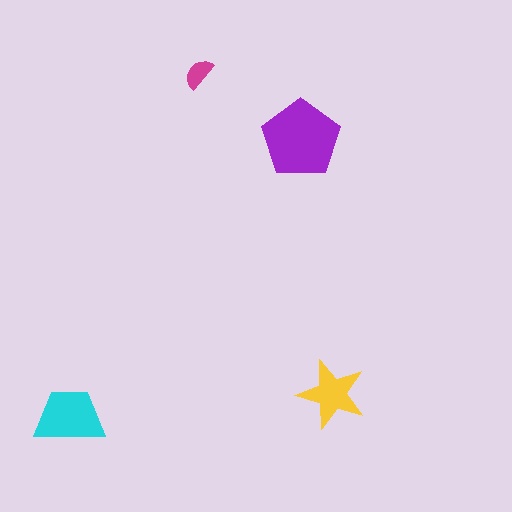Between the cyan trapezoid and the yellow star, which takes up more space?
The cyan trapezoid.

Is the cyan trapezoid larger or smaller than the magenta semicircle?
Larger.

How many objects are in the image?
There are 4 objects in the image.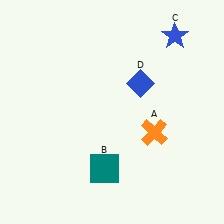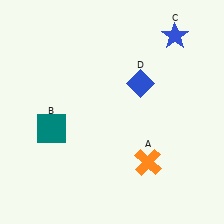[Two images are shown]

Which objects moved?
The objects that moved are: the orange cross (A), the teal square (B).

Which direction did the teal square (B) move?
The teal square (B) moved left.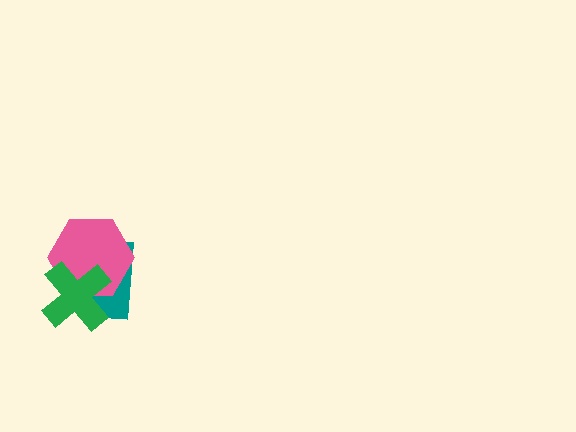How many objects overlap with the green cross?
2 objects overlap with the green cross.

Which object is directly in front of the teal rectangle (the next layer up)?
The pink hexagon is directly in front of the teal rectangle.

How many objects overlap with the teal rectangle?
2 objects overlap with the teal rectangle.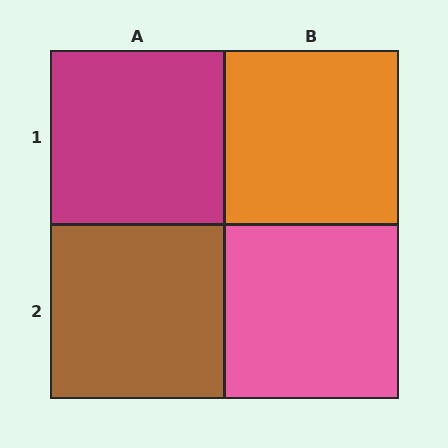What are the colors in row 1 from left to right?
Magenta, orange.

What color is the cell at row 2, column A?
Brown.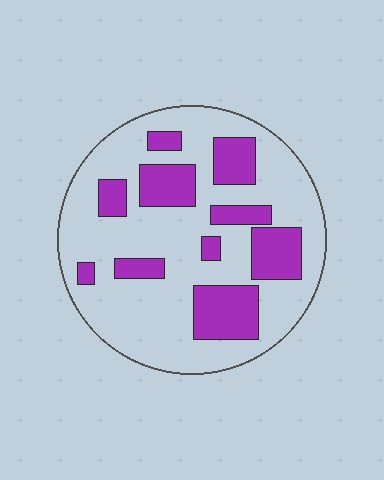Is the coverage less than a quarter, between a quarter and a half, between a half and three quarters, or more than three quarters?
Between a quarter and a half.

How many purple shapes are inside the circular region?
10.